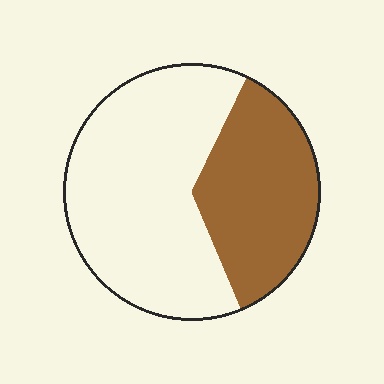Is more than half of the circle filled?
No.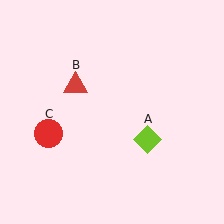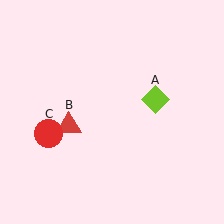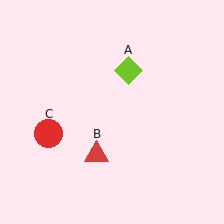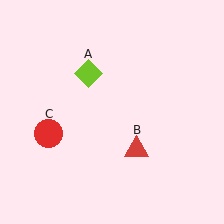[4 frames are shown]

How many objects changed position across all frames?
2 objects changed position: lime diamond (object A), red triangle (object B).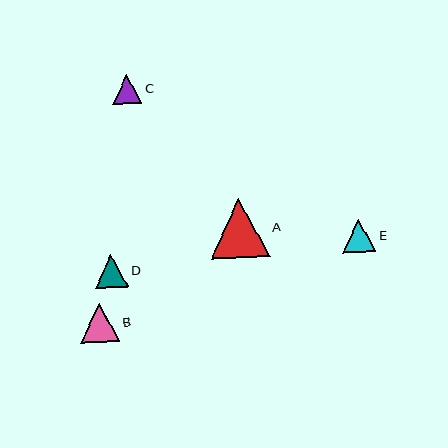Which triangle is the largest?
Triangle A is the largest with a size of approximately 59 pixels.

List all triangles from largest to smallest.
From largest to smallest: A, B, D, E, C.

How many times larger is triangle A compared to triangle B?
Triangle A is approximately 1.5 times the size of triangle B.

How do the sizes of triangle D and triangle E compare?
Triangle D and triangle E are approximately the same size.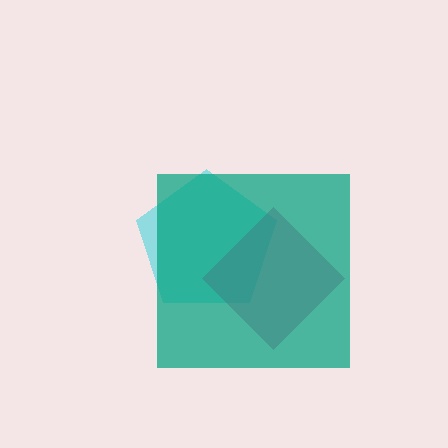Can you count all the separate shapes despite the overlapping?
Yes, there are 3 separate shapes.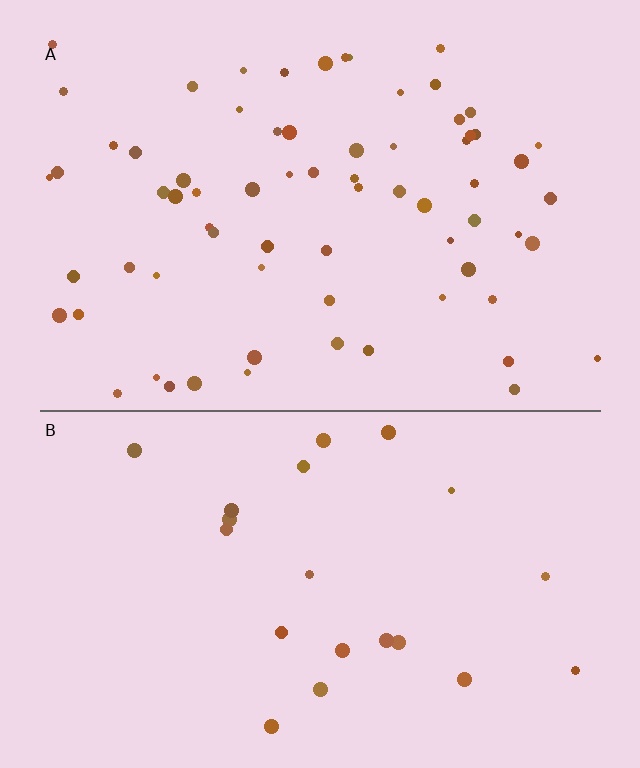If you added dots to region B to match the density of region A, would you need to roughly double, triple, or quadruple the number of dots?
Approximately triple.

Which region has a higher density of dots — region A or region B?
A (the top).